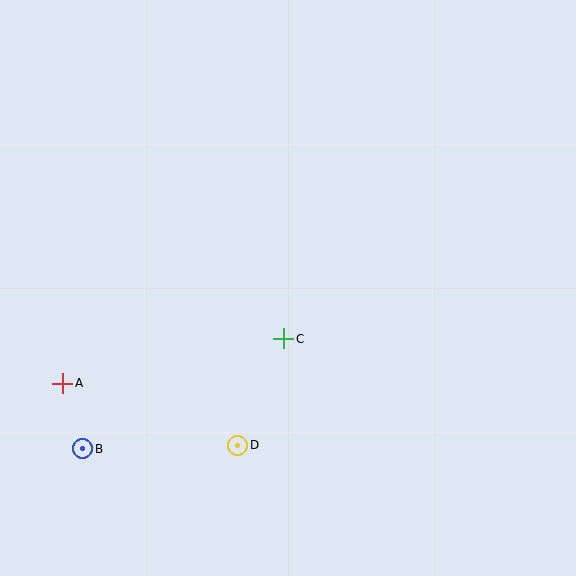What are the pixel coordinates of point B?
Point B is at (83, 449).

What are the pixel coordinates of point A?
Point A is at (63, 383).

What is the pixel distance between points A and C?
The distance between A and C is 225 pixels.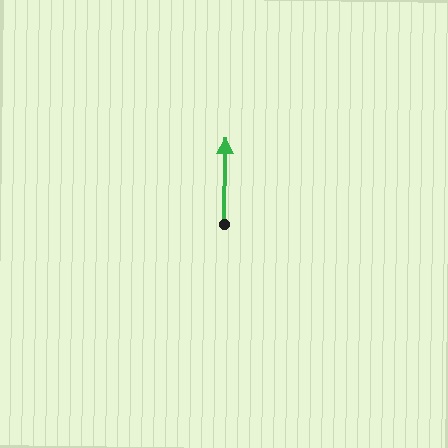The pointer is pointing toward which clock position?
Roughly 12 o'clock.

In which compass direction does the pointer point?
North.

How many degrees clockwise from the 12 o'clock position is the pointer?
Approximately 0 degrees.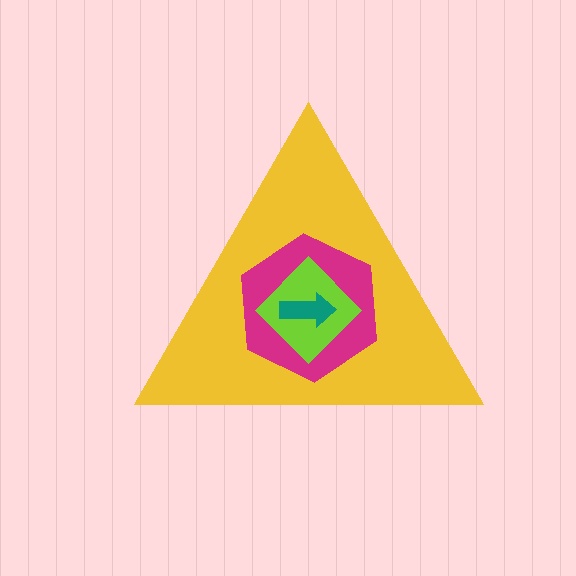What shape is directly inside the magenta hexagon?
The lime diamond.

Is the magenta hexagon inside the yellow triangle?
Yes.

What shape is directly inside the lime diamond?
The teal arrow.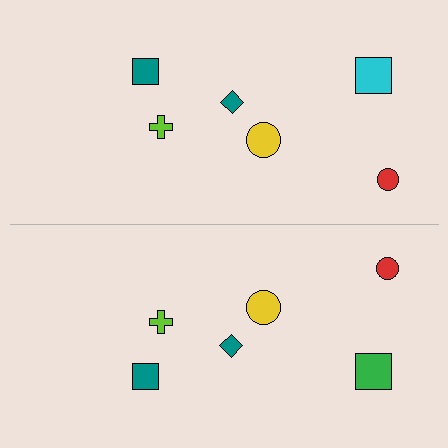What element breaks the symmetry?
The green square on the bottom side breaks the symmetry — its mirror counterpart is cyan.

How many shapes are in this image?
There are 12 shapes in this image.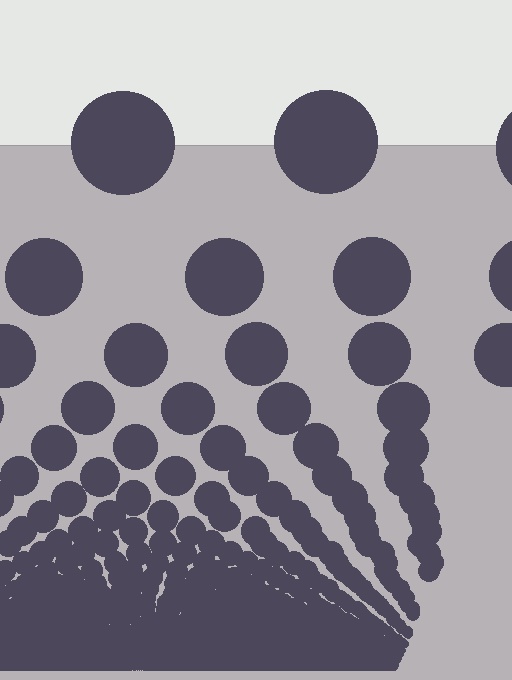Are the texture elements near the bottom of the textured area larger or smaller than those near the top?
Smaller. The gradient is inverted — elements near the bottom are smaller and denser.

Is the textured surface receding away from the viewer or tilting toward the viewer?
The surface appears to tilt toward the viewer. Texture elements get larger and sparser toward the top.